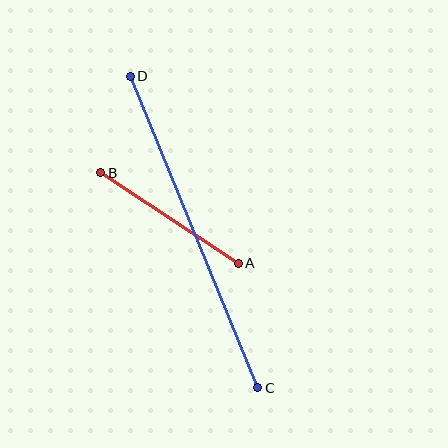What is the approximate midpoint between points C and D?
The midpoint is at approximately (194, 232) pixels.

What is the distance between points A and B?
The distance is approximately 164 pixels.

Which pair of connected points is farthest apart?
Points C and D are farthest apart.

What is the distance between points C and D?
The distance is approximately 336 pixels.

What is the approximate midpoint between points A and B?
The midpoint is at approximately (169, 218) pixels.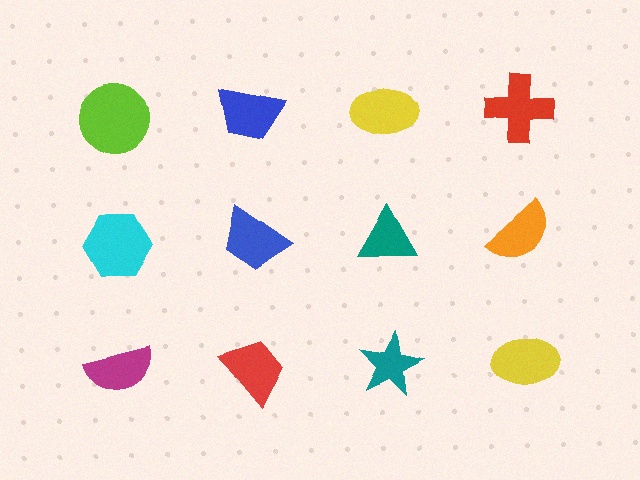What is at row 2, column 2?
A blue trapezoid.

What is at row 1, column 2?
A blue trapezoid.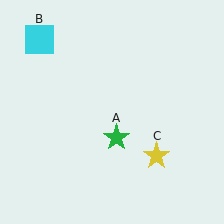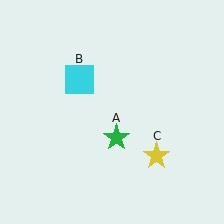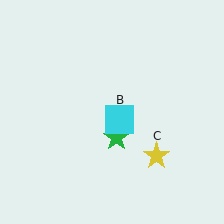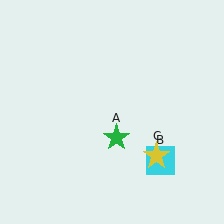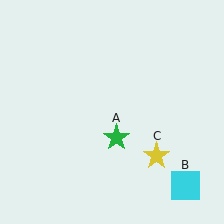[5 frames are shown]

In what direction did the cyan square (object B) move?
The cyan square (object B) moved down and to the right.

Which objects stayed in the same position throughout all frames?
Green star (object A) and yellow star (object C) remained stationary.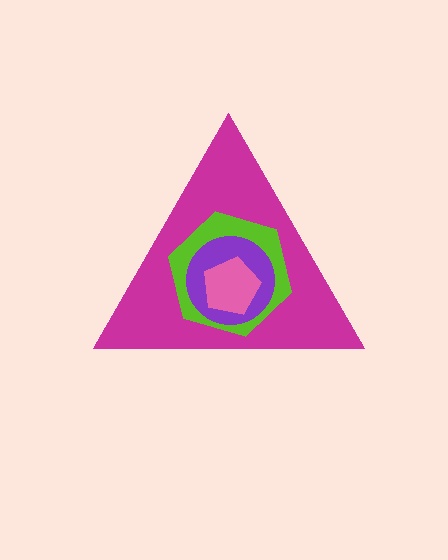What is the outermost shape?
The magenta triangle.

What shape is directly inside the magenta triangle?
The lime hexagon.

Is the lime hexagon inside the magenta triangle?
Yes.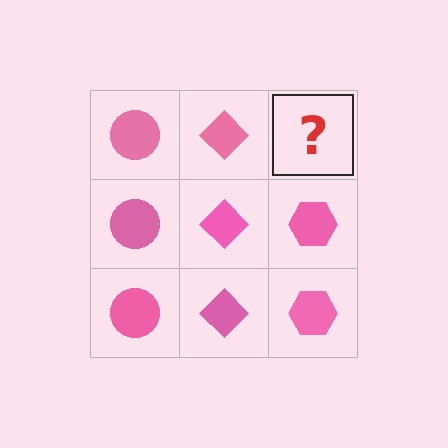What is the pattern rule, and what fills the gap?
The rule is that each column has a consistent shape. The gap should be filled with a pink hexagon.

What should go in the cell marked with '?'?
The missing cell should contain a pink hexagon.